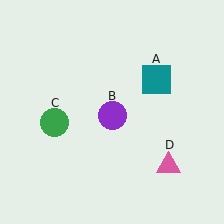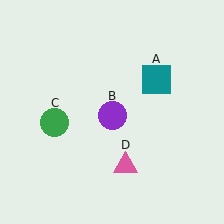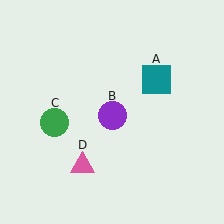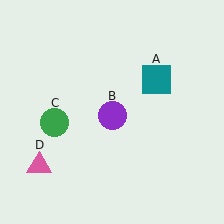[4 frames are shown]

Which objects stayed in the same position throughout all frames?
Teal square (object A) and purple circle (object B) and green circle (object C) remained stationary.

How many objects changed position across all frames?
1 object changed position: pink triangle (object D).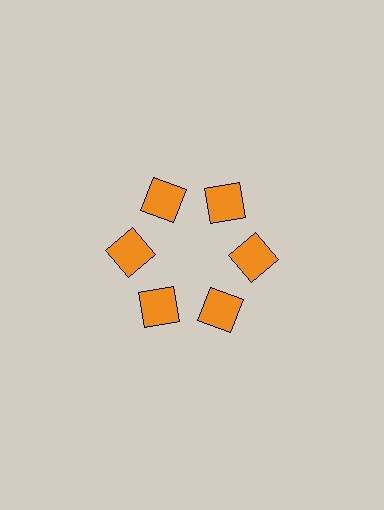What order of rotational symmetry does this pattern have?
This pattern has 6-fold rotational symmetry.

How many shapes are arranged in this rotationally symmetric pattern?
There are 6 shapes, arranged in 6 groups of 1.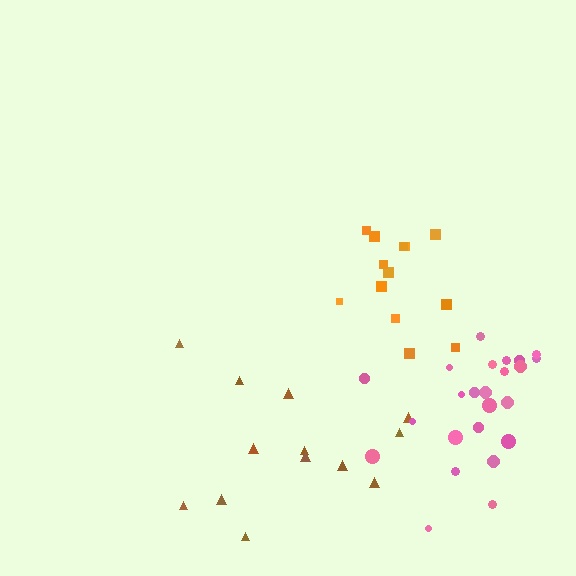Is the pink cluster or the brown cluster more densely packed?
Pink.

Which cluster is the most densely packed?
Pink.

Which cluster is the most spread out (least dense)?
Brown.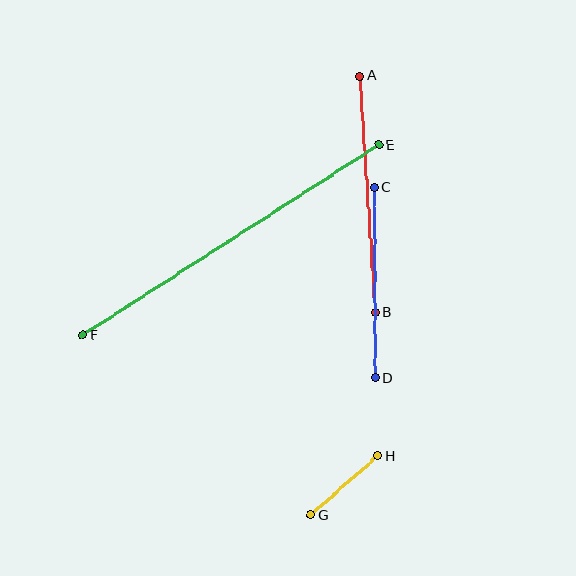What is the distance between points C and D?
The distance is approximately 191 pixels.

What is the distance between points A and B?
The distance is approximately 237 pixels.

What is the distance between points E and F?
The distance is approximately 352 pixels.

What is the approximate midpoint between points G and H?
The midpoint is at approximately (344, 486) pixels.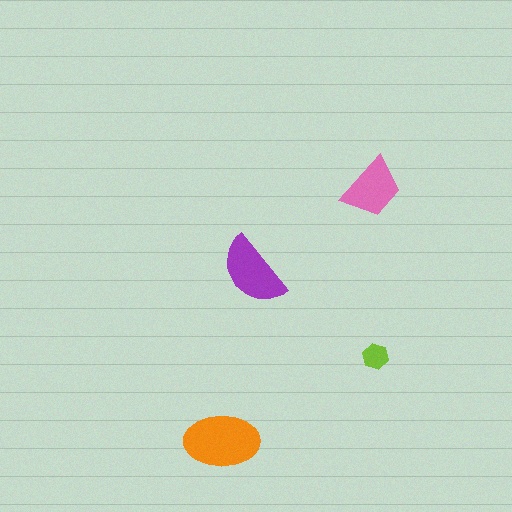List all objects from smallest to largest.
The lime hexagon, the pink trapezoid, the purple semicircle, the orange ellipse.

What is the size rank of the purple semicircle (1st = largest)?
2nd.